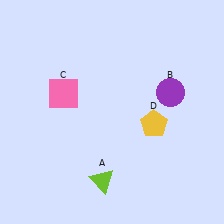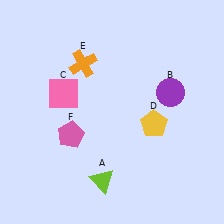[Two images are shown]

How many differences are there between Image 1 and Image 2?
There are 2 differences between the two images.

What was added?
An orange cross (E), a pink pentagon (F) were added in Image 2.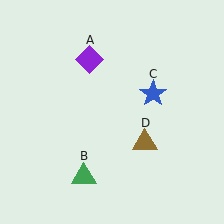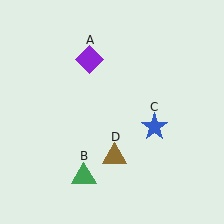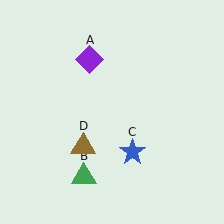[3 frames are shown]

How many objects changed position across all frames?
2 objects changed position: blue star (object C), brown triangle (object D).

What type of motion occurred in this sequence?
The blue star (object C), brown triangle (object D) rotated clockwise around the center of the scene.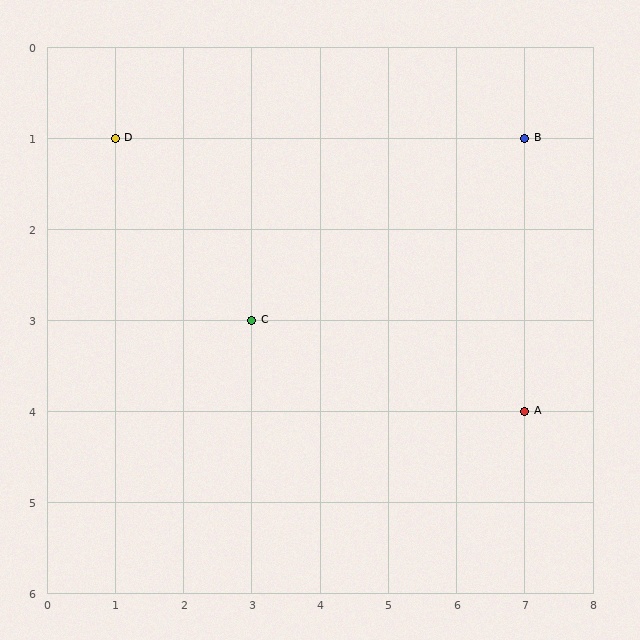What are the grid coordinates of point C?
Point C is at grid coordinates (3, 3).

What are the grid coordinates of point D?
Point D is at grid coordinates (1, 1).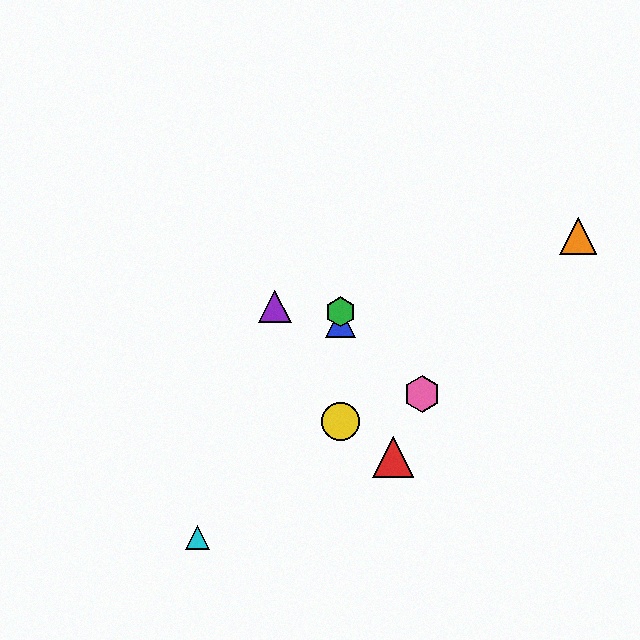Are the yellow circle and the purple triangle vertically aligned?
No, the yellow circle is at x≈340 and the purple triangle is at x≈275.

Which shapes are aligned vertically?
The blue triangle, the green hexagon, the yellow circle are aligned vertically.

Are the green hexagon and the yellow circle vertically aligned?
Yes, both are at x≈340.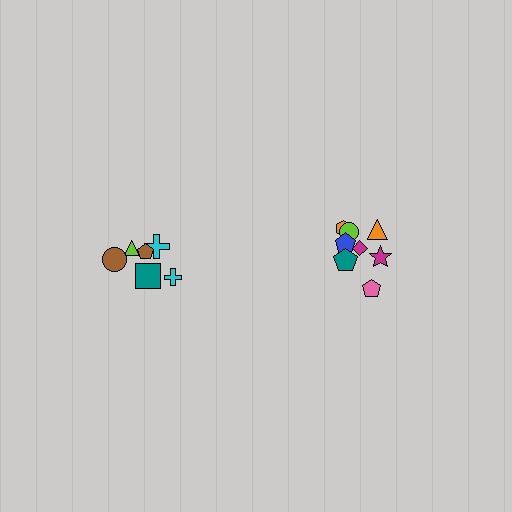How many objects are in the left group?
There are 6 objects.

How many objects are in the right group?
There are 8 objects.